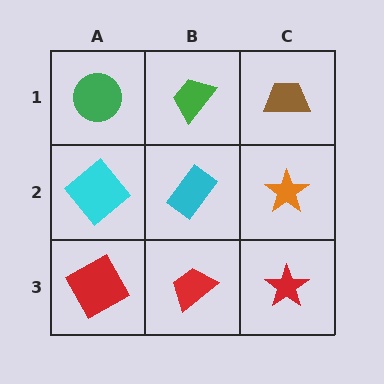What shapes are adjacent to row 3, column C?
An orange star (row 2, column C), a red trapezoid (row 3, column B).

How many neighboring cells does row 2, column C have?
3.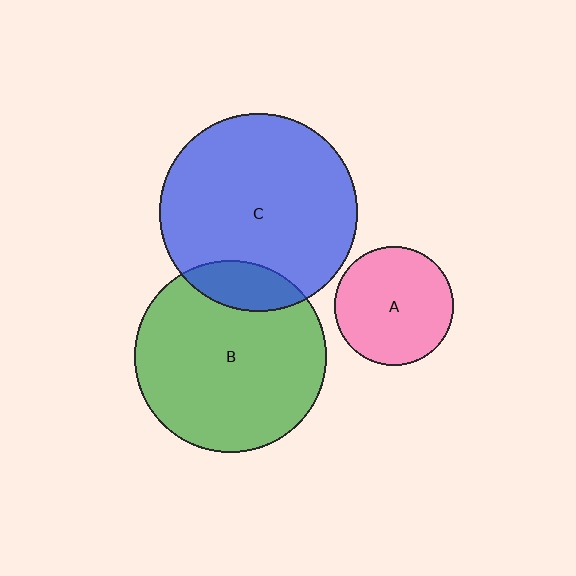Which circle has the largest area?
Circle C (blue).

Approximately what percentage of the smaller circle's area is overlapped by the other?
Approximately 15%.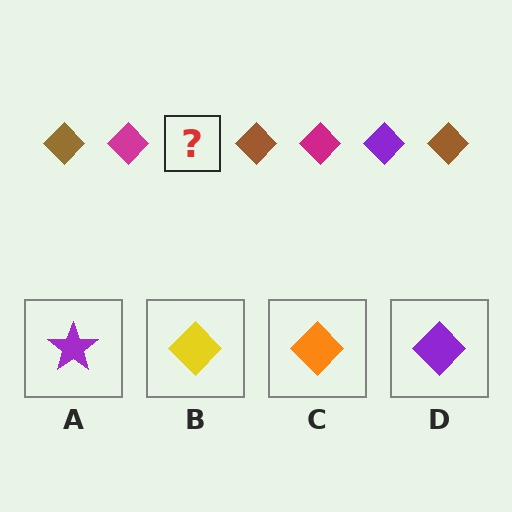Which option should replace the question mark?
Option D.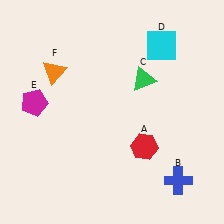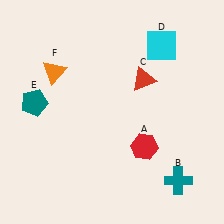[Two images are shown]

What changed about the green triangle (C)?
In Image 1, C is green. In Image 2, it changed to red.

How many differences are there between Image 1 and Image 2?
There are 3 differences between the two images.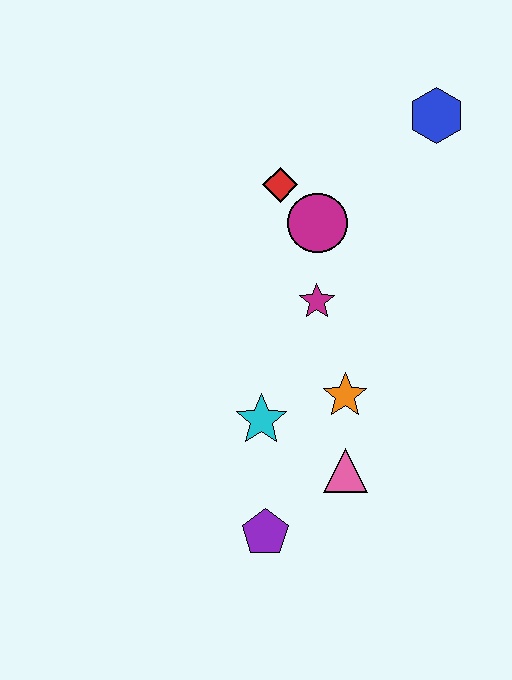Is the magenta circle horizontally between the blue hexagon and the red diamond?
Yes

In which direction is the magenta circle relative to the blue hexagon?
The magenta circle is to the left of the blue hexagon.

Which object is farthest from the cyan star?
The blue hexagon is farthest from the cyan star.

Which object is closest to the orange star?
The pink triangle is closest to the orange star.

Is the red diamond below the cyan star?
No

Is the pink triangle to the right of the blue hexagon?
No